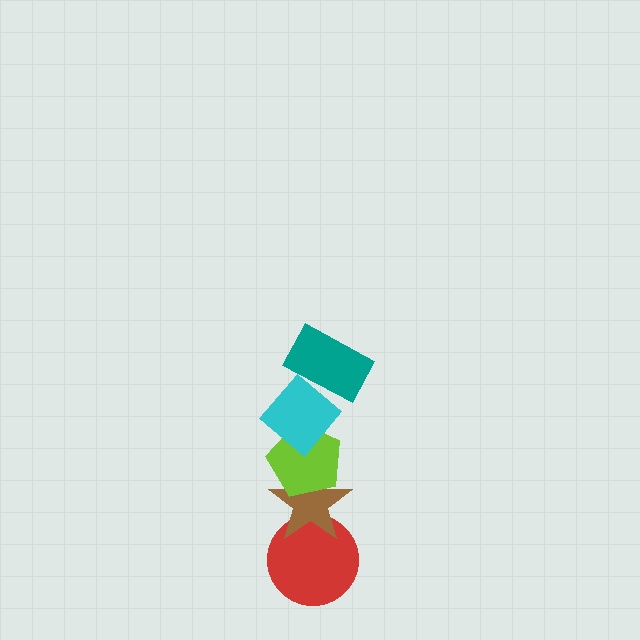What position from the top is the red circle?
The red circle is 5th from the top.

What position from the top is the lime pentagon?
The lime pentagon is 3rd from the top.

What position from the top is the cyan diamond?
The cyan diamond is 2nd from the top.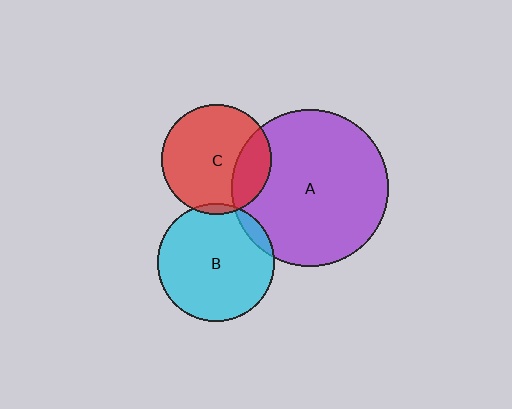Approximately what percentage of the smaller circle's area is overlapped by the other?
Approximately 5%.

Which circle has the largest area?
Circle A (purple).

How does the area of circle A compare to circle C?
Approximately 2.0 times.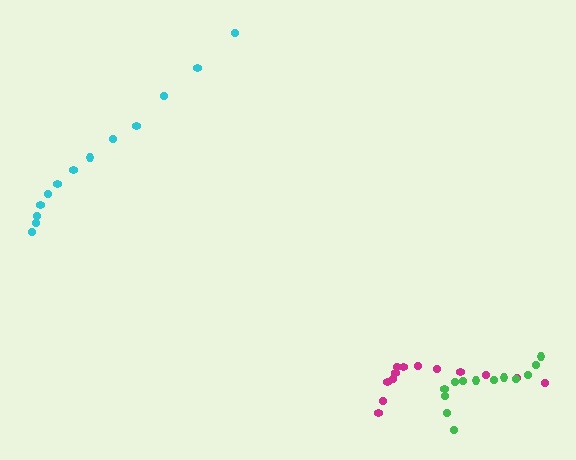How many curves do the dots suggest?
There are 3 distinct paths.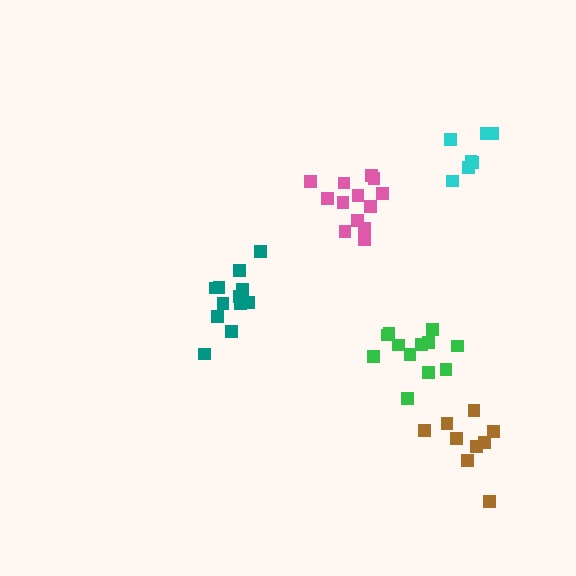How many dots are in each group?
Group 1: 12 dots, Group 2: 12 dots, Group 3: 13 dots, Group 4: 9 dots, Group 5: 7 dots (53 total).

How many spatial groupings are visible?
There are 5 spatial groupings.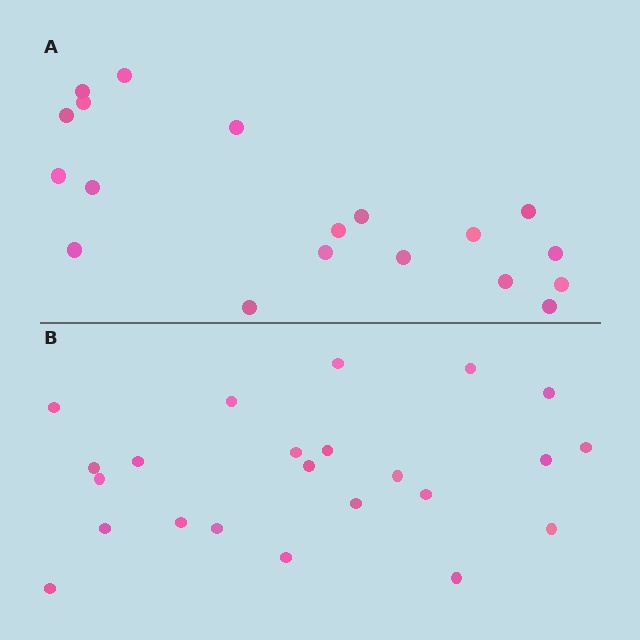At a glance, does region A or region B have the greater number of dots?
Region B (the bottom region) has more dots.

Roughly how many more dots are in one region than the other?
Region B has about 4 more dots than region A.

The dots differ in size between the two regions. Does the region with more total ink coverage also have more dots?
No. Region A has more total ink coverage because its dots are larger, but region B actually contains more individual dots. Total area can be misleading — the number of items is what matters here.